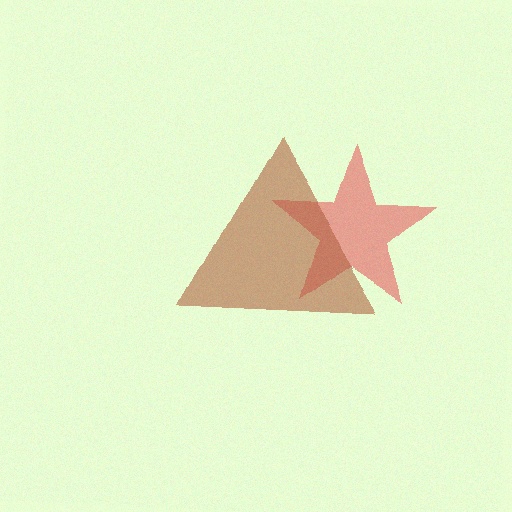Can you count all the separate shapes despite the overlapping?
Yes, there are 2 separate shapes.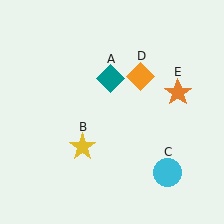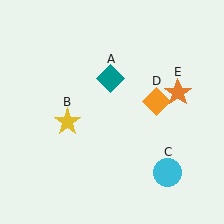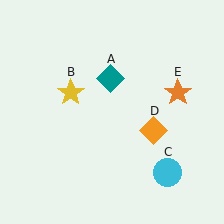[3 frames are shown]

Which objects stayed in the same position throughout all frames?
Teal diamond (object A) and cyan circle (object C) and orange star (object E) remained stationary.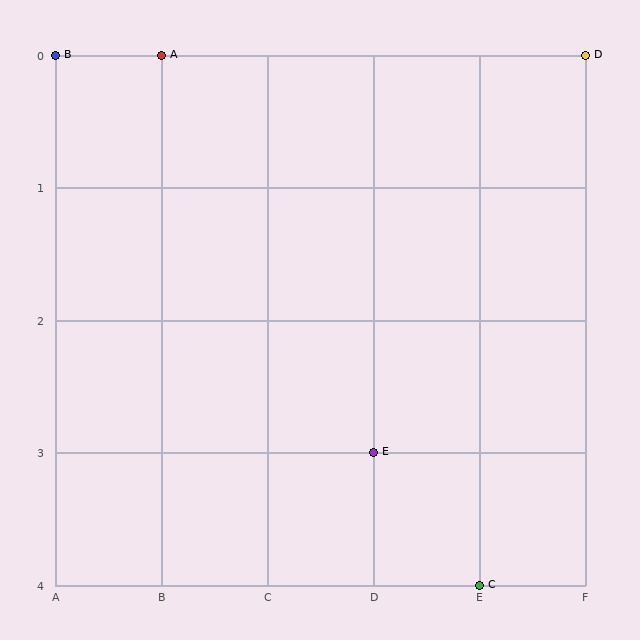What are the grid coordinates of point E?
Point E is at grid coordinates (D, 3).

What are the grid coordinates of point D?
Point D is at grid coordinates (F, 0).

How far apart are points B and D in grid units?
Points B and D are 5 columns apart.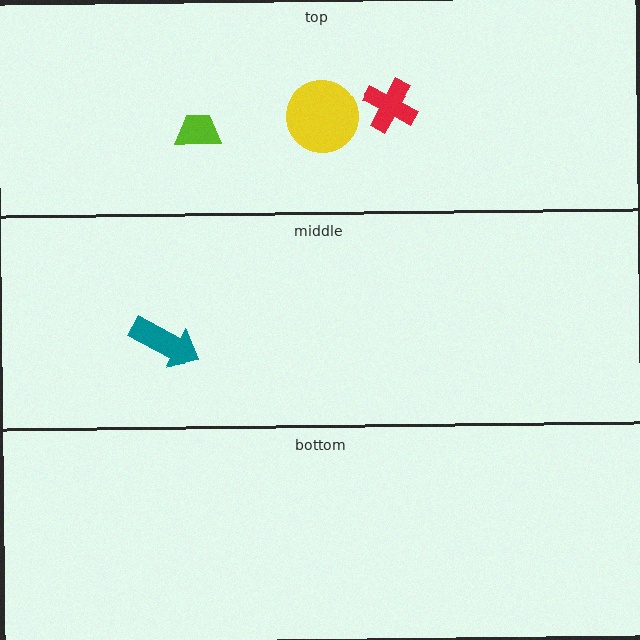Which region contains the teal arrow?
The middle region.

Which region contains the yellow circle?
The top region.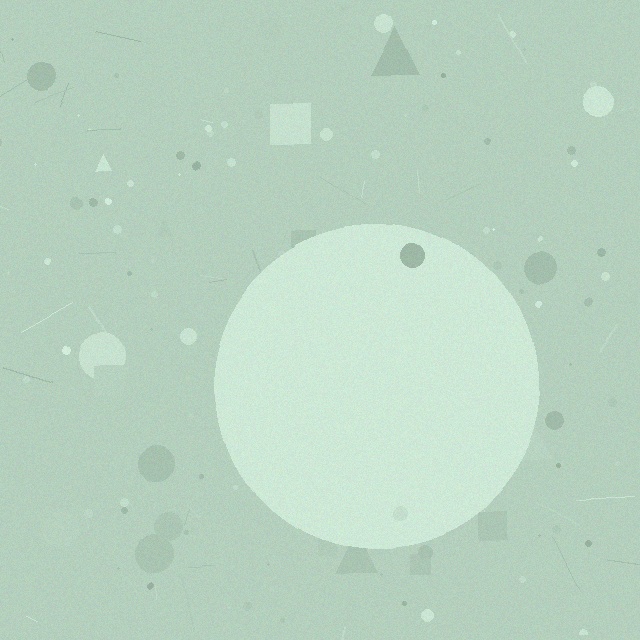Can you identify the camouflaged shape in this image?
The camouflaged shape is a circle.